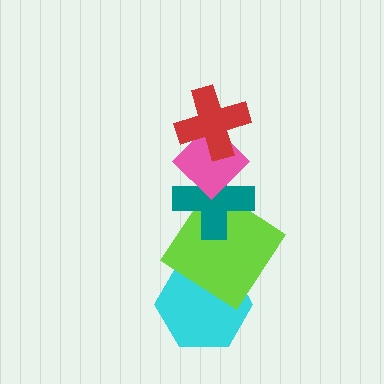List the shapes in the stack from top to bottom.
From top to bottom: the red cross, the pink diamond, the teal cross, the lime diamond, the cyan hexagon.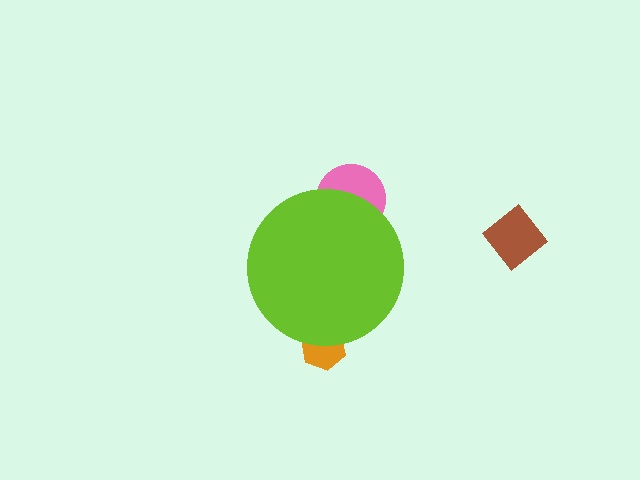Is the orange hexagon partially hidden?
Yes, the orange hexagon is partially hidden behind the lime circle.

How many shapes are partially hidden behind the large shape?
2 shapes are partially hidden.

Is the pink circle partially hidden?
Yes, the pink circle is partially hidden behind the lime circle.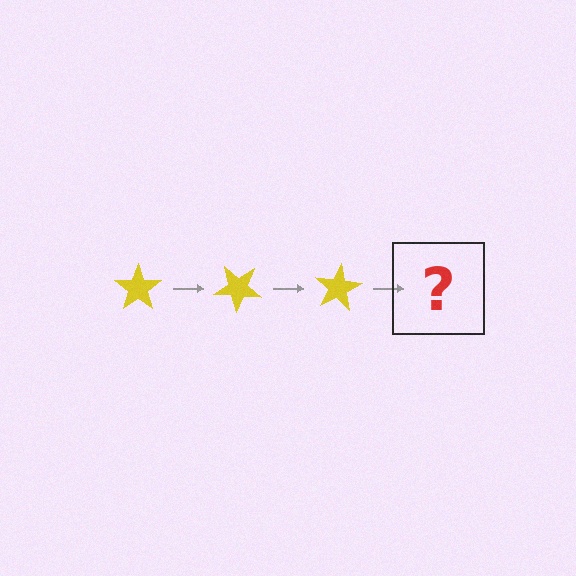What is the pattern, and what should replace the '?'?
The pattern is that the star rotates 40 degrees each step. The '?' should be a yellow star rotated 120 degrees.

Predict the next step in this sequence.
The next step is a yellow star rotated 120 degrees.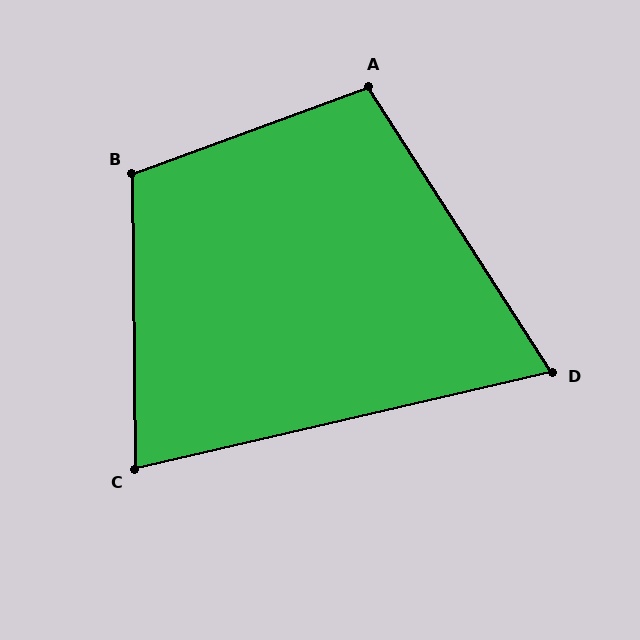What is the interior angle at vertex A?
Approximately 103 degrees (obtuse).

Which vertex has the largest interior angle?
B, at approximately 110 degrees.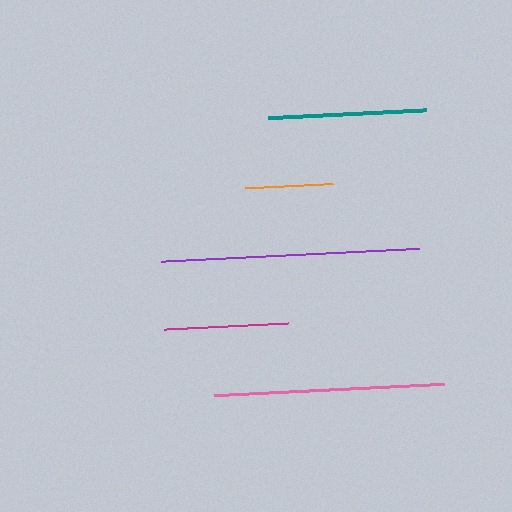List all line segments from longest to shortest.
From longest to shortest: purple, pink, teal, magenta, orange.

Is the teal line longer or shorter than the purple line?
The purple line is longer than the teal line.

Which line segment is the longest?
The purple line is the longest at approximately 257 pixels.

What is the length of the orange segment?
The orange segment is approximately 87 pixels long.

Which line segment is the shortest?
The orange line is the shortest at approximately 87 pixels.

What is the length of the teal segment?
The teal segment is approximately 158 pixels long.